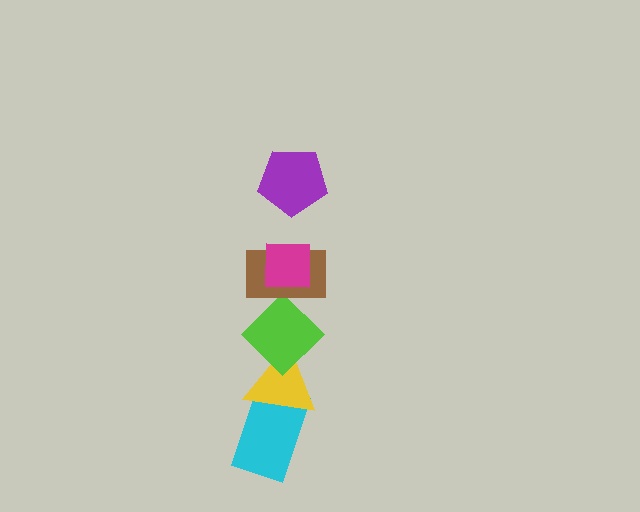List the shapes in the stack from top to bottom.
From top to bottom: the purple pentagon, the magenta square, the brown rectangle, the lime diamond, the yellow triangle, the cyan rectangle.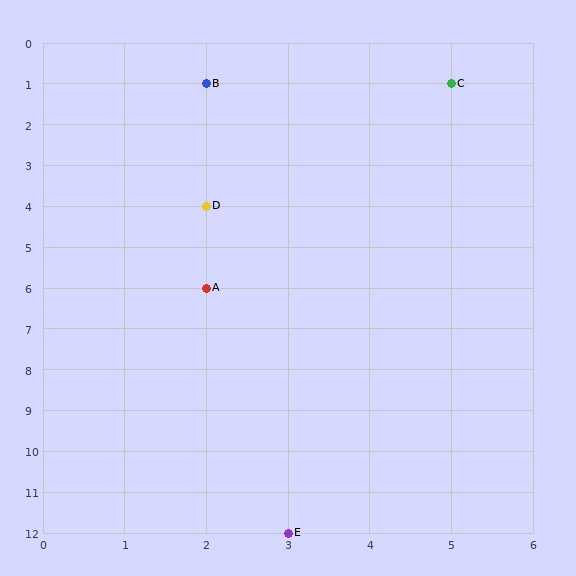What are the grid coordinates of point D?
Point D is at grid coordinates (2, 4).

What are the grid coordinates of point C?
Point C is at grid coordinates (5, 1).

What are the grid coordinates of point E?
Point E is at grid coordinates (3, 12).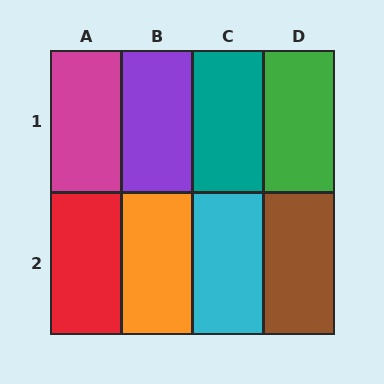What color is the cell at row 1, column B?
Purple.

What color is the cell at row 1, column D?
Green.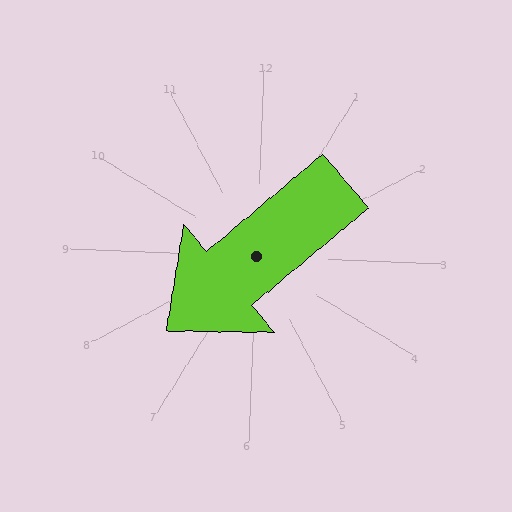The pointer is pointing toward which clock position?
Roughly 8 o'clock.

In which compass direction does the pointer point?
Southwest.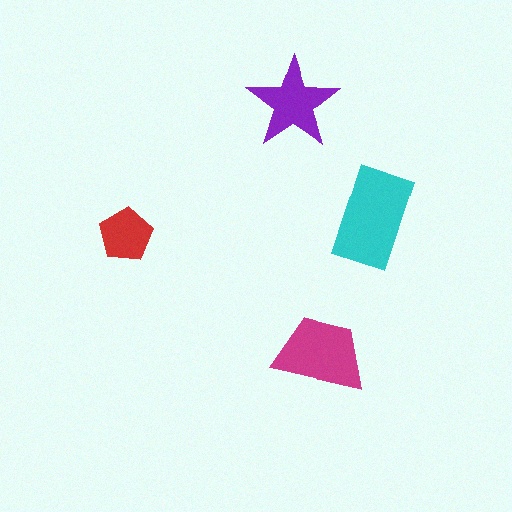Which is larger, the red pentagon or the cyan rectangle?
The cyan rectangle.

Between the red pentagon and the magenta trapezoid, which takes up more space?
The magenta trapezoid.